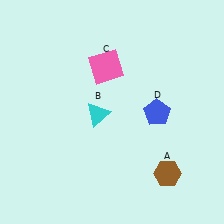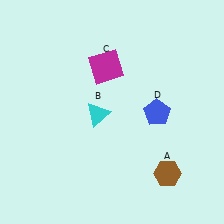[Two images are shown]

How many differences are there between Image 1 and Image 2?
There is 1 difference between the two images.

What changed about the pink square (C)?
In Image 1, C is pink. In Image 2, it changed to magenta.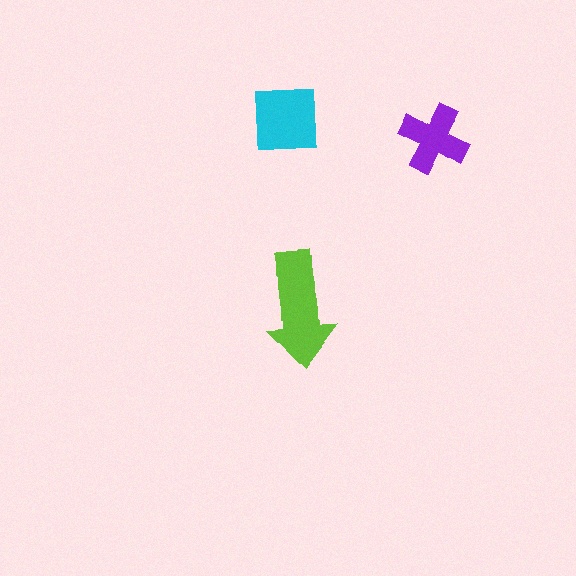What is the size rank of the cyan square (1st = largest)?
2nd.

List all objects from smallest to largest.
The purple cross, the cyan square, the lime arrow.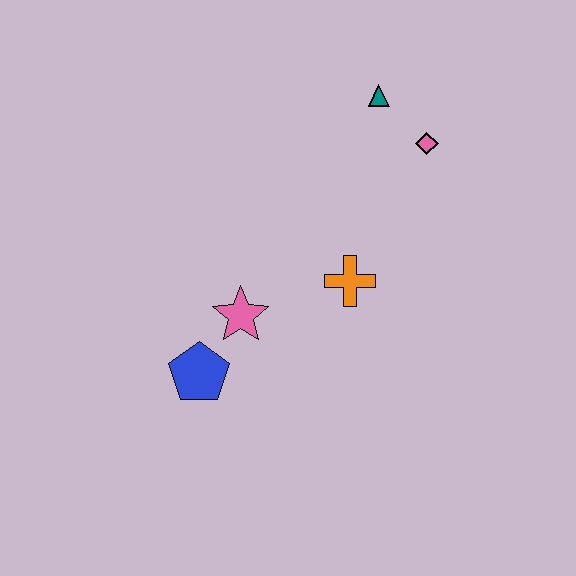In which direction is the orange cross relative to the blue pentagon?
The orange cross is to the right of the blue pentagon.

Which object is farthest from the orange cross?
The teal triangle is farthest from the orange cross.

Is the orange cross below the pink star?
No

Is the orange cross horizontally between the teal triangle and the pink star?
Yes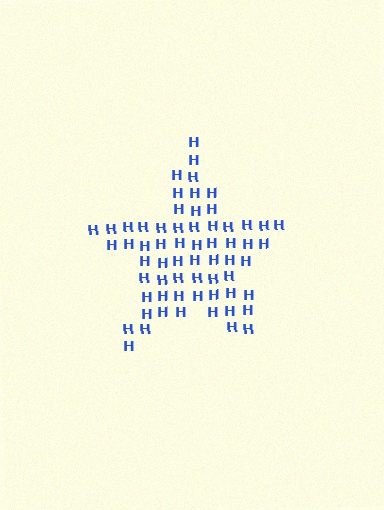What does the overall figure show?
The overall figure shows a star.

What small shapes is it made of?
It is made of small letter H's.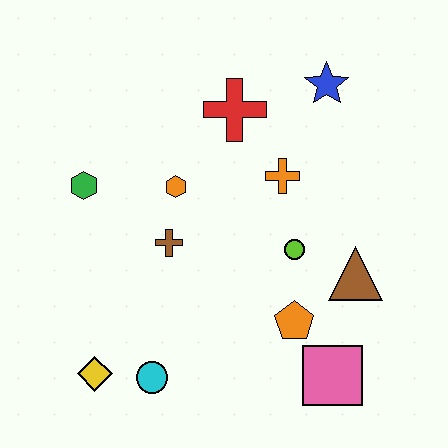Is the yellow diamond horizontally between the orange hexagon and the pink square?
No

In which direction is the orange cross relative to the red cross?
The orange cross is below the red cross.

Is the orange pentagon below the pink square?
No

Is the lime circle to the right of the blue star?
No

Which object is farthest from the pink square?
The green hexagon is farthest from the pink square.